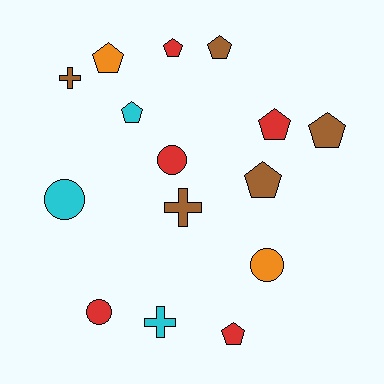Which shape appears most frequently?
Pentagon, with 8 objects.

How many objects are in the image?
There are 15 objects.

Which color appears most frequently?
Red, with 5 objects.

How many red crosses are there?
There are no red crosses.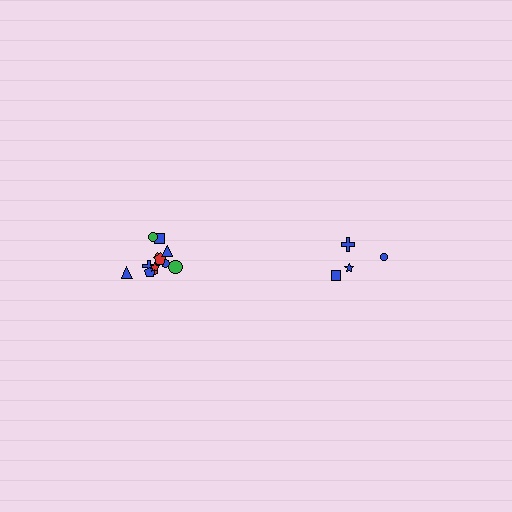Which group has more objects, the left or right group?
The left group.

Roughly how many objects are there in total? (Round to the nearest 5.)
Roughly 15 objects in total.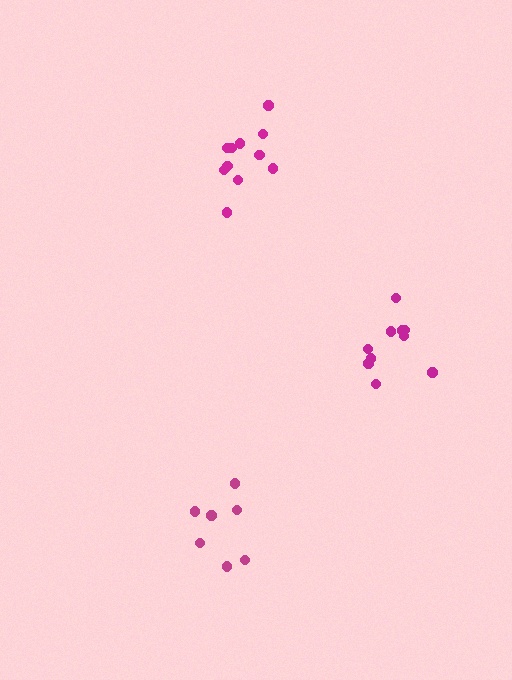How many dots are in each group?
Group 1: 11 dots, Group 2: 10 dots, Group 3: 7 dots (28 total).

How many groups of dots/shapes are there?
There are 3 groups.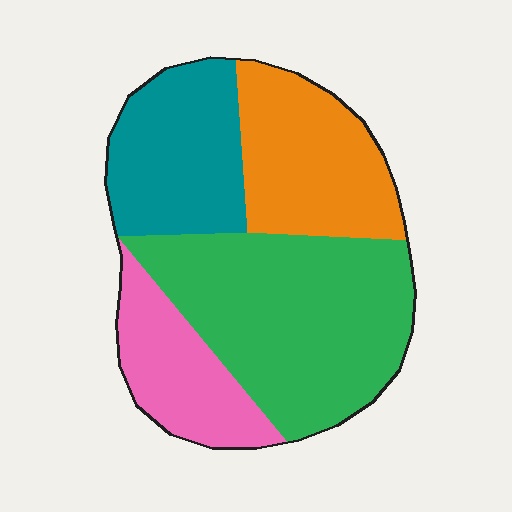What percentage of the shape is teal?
Teal takes up between a sixth and a third of the shape.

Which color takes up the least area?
Pink, at roughly 15%.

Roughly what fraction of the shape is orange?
Orange covers 22% of the shape.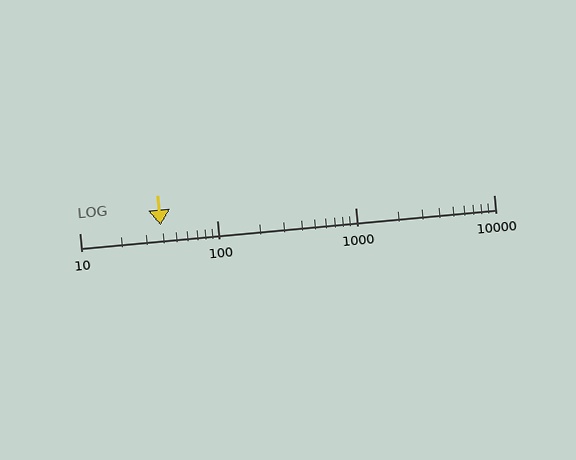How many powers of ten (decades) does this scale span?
The scale spans 3 decades, from 10 to 10000.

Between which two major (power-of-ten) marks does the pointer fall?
The pointer is between 10 and 100.